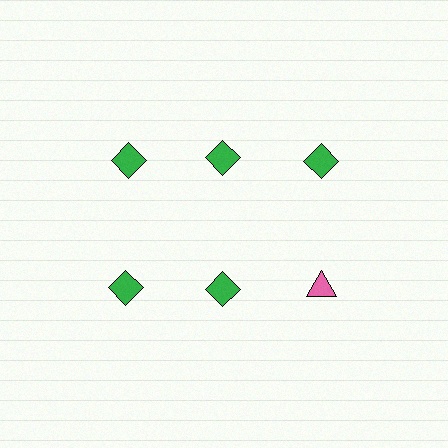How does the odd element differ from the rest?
It differs in both color (pink instead of green) and shape (triangle instead of diamond).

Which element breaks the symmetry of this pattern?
The pink triangle in the second row, center column breaks the symmetry. All other shapes are green diamonds.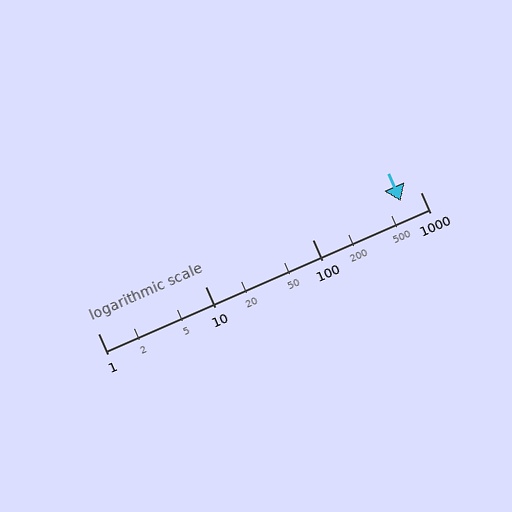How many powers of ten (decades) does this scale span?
The scale spans 3 decades, from 1 to 1000.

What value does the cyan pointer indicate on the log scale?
The pointer indicates approximately 650.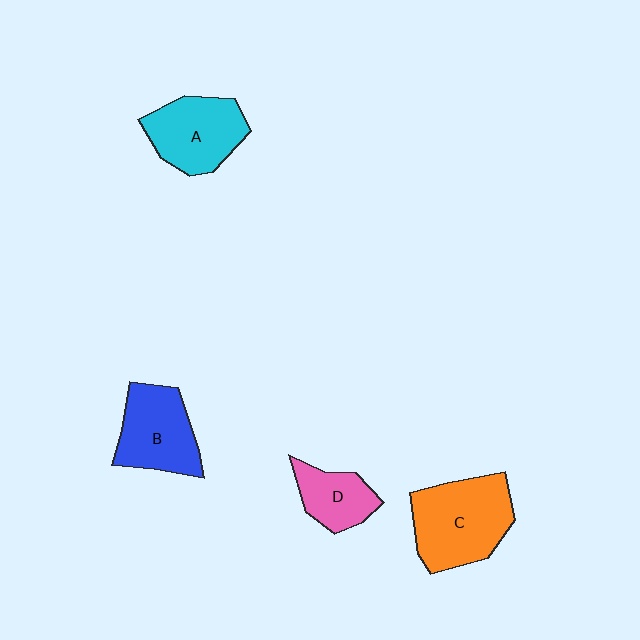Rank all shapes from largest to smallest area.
From largest to smallest: C (orange), A (cyan), B (blue), D (pink).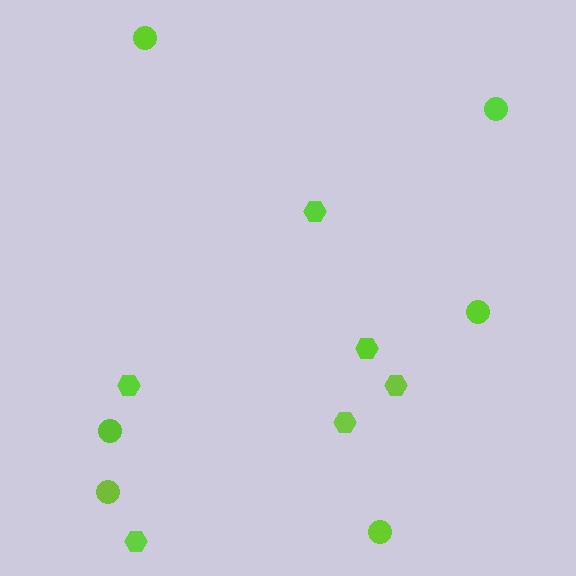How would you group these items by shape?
There are 2 groups: one group of circles (6) and one group of hexagons (6).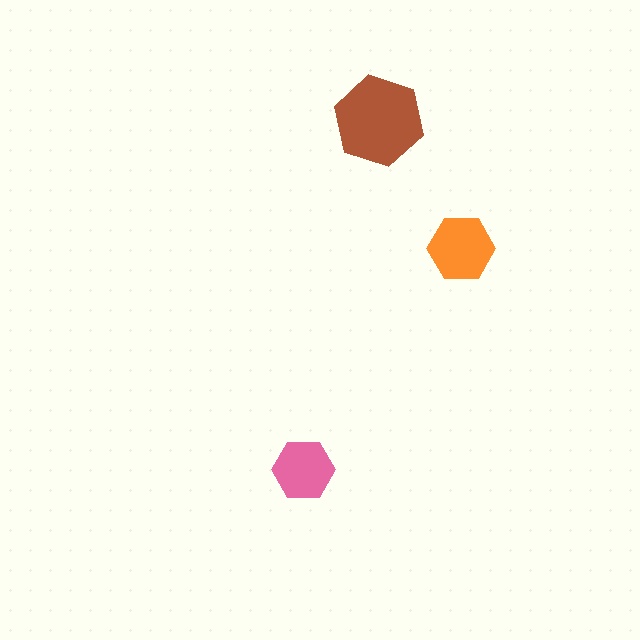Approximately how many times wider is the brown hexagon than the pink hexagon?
About 1.5 times wider.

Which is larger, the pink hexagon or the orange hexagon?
The orange one.